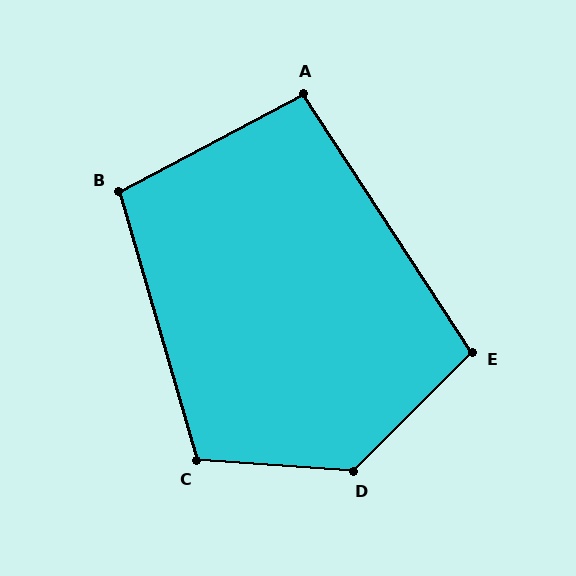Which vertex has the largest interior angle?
D, at approximately 131 degrees.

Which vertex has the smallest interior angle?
A, at approximately 95 degrees.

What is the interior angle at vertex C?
Approximately 110 degrees (obtuse).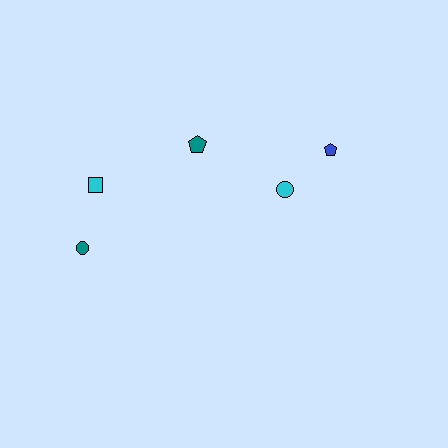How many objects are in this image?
There are 5 objects.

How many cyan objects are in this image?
There are 2 cyan objects.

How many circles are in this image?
There are 2 circles.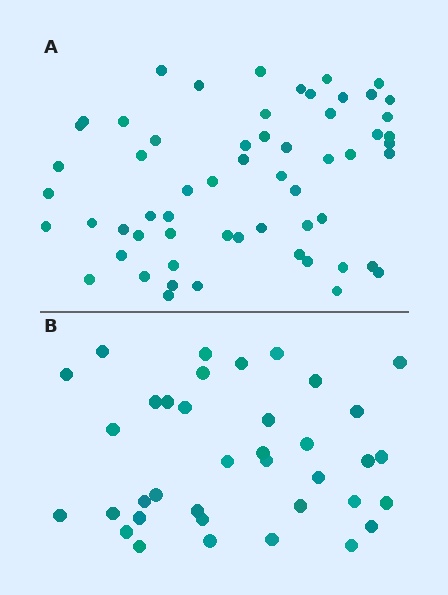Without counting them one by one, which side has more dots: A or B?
Region A (the top region) has more dots.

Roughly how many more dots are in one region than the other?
Region A has approximately 20 more dots than region B.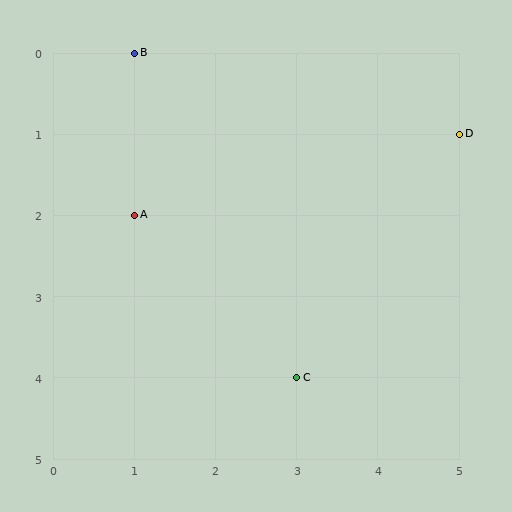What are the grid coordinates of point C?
Point C is at grid coordinates (3, 4).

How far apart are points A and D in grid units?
Points A and D are 4 columns and 1 row apart (about 4.1 grid units diagonally).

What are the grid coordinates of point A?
Point A is at grid coordinates (1, 2).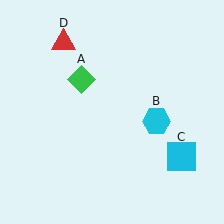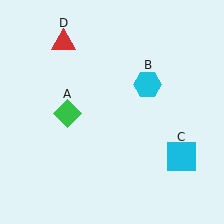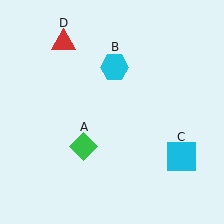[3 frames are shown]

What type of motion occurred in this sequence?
The green diamond (object A), cyan hexagon (object B) rotated counterclockwise around the center of the scene.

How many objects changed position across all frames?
2 objects changed position: green diamond (object A), cyan hexagon (object B).